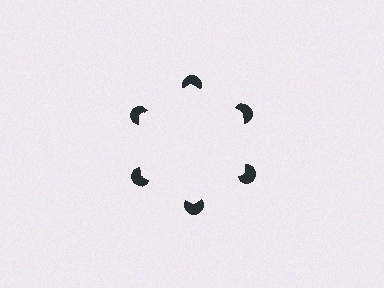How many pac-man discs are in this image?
There are 6 — one at each vertex of the illusory hexagon.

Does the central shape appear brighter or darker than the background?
It typically appears slightly brighter than the background, even though no actual brightness change is drawn.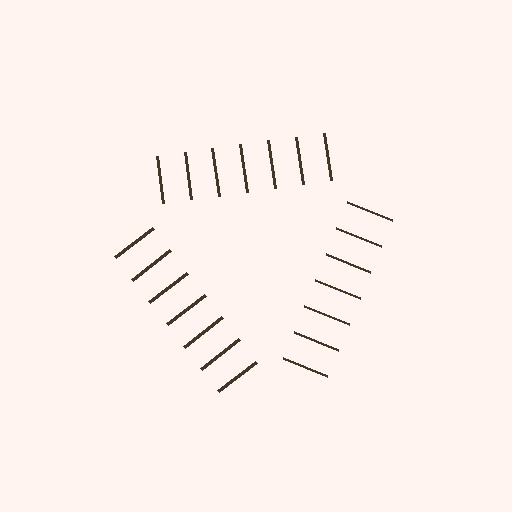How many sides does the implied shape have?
3 sides — the line-ends trace a triangle.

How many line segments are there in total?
21 — 7 along each of the 3 edges.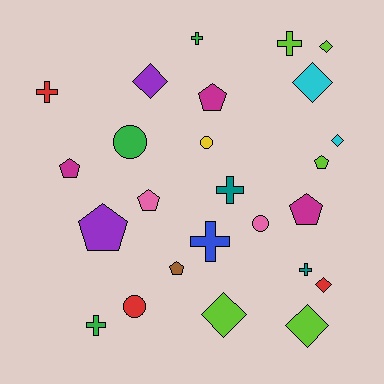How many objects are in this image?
There are 25 objects.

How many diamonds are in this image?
There are 7 diamonds.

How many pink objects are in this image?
There are 2 pink objects.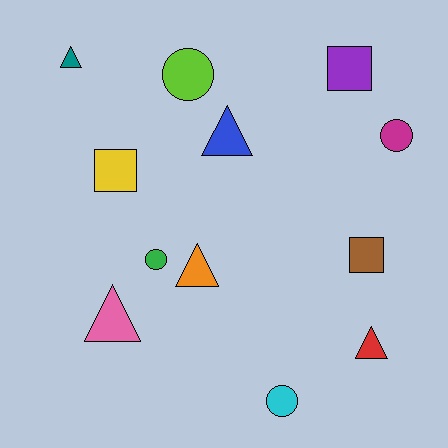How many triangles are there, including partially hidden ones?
There are 5 triangles.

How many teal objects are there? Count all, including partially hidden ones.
There is 1 teal object.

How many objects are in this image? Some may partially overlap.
There are 12 objects.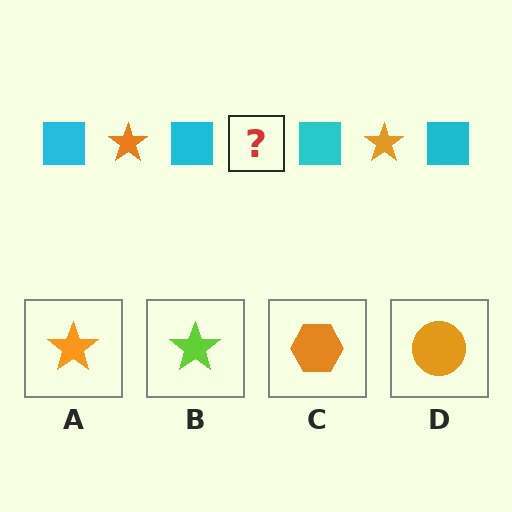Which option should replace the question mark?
Option A.